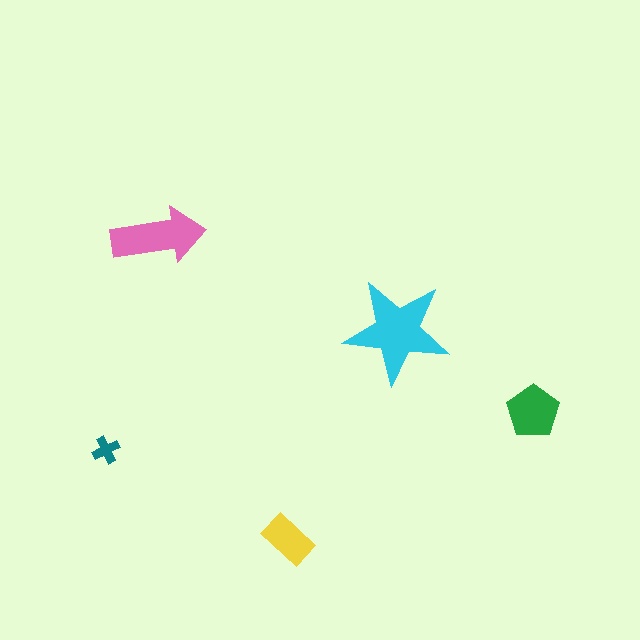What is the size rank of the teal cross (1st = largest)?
5th.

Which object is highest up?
The pink arrow is topmost.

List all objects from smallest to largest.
The teal cross, the yellow rectangle, the green pentagon, the pink arrow, the cyan star.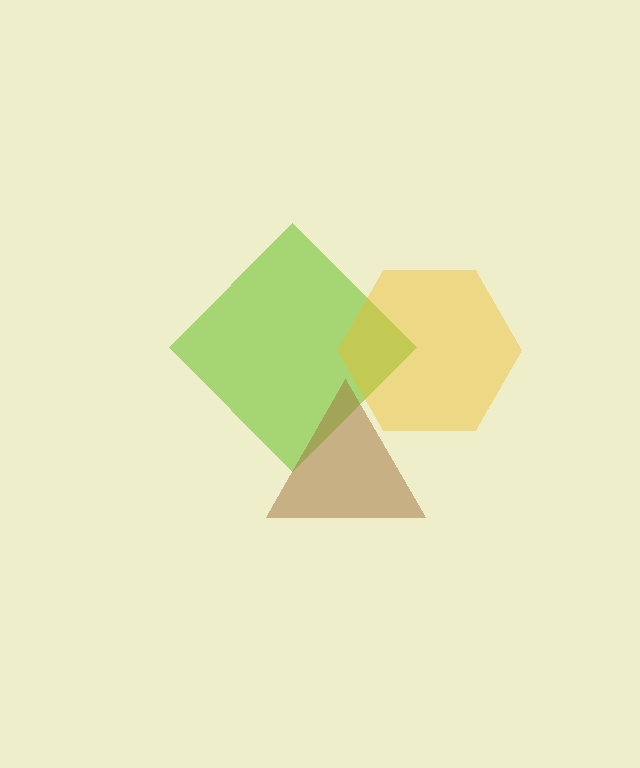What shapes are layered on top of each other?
The layered shapes are: a lime diamond, a yellow hexagon, a brown triangle.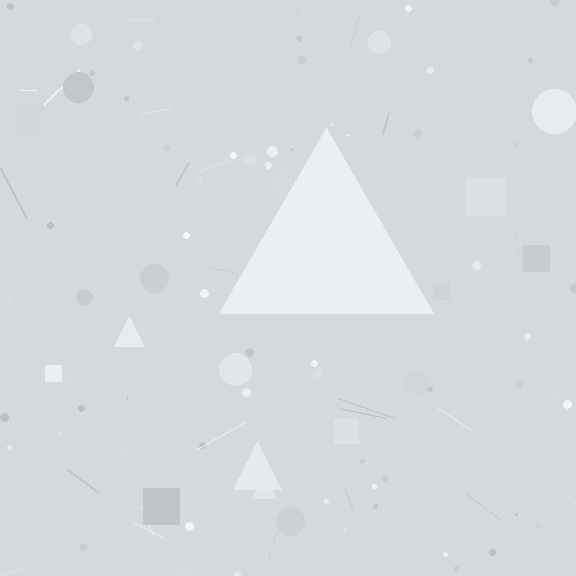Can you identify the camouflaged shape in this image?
The camouflaged shape is a triangle.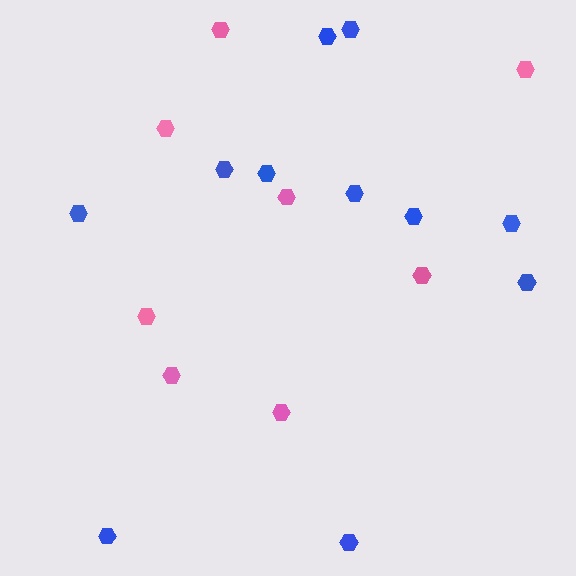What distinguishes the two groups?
There are 2 groups: one group of blue hexagons (11) and one group of pink hexagons (8).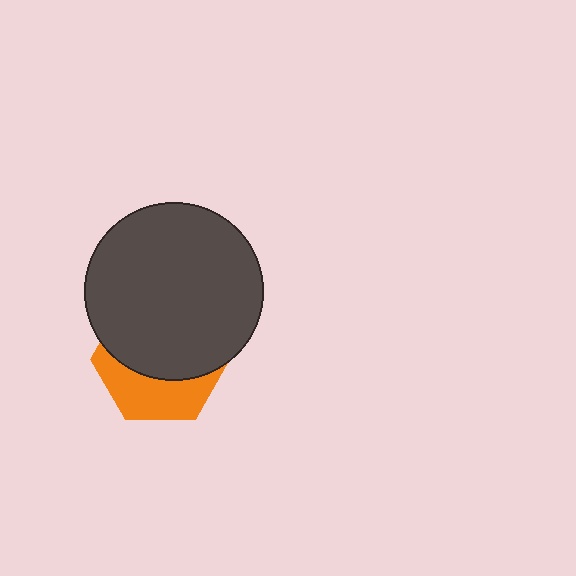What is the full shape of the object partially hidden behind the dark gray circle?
The partially hidden object is an orange hexagon.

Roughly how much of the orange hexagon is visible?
A small part of it is visible (roughly 38%).